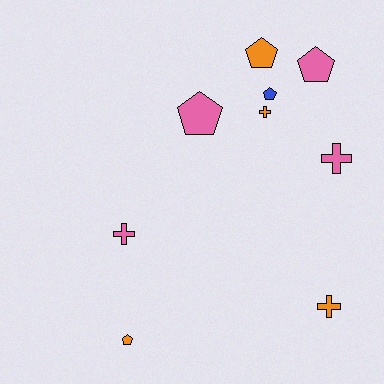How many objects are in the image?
There are 9 objects.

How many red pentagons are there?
There are no red pentagons.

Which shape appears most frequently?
Pentagon, with 5 objects.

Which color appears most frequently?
Orange, with 4 objects.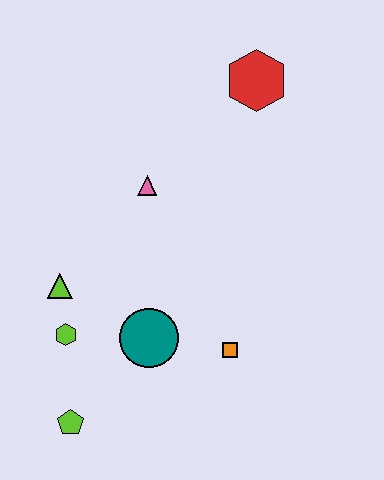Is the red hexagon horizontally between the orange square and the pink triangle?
No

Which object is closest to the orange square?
The teal circle is closest to the orange square.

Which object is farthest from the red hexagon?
The lime pentagon is farthest from the red hexagon.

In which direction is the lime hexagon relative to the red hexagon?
The lime hexagon is below the red hexagon.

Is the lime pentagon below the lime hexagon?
Yes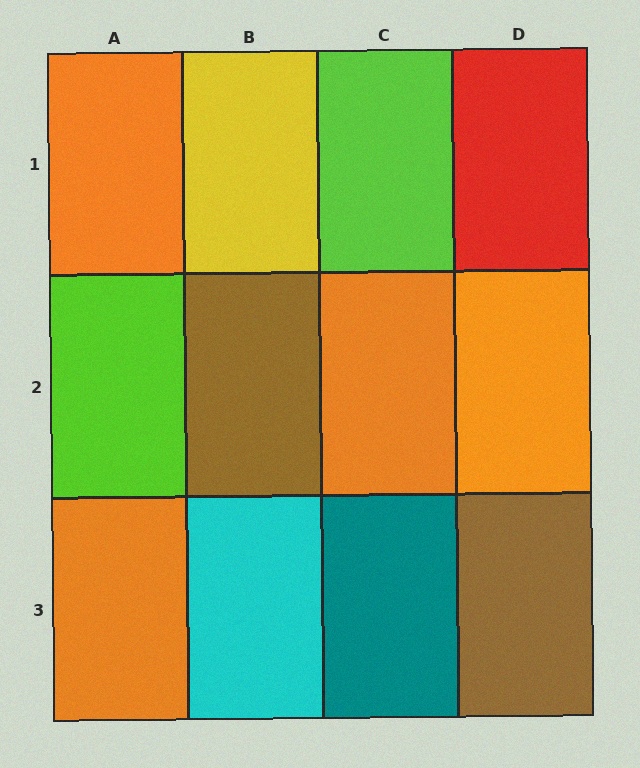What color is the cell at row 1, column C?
Lime.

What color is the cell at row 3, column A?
Orange.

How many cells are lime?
2 cells are lime.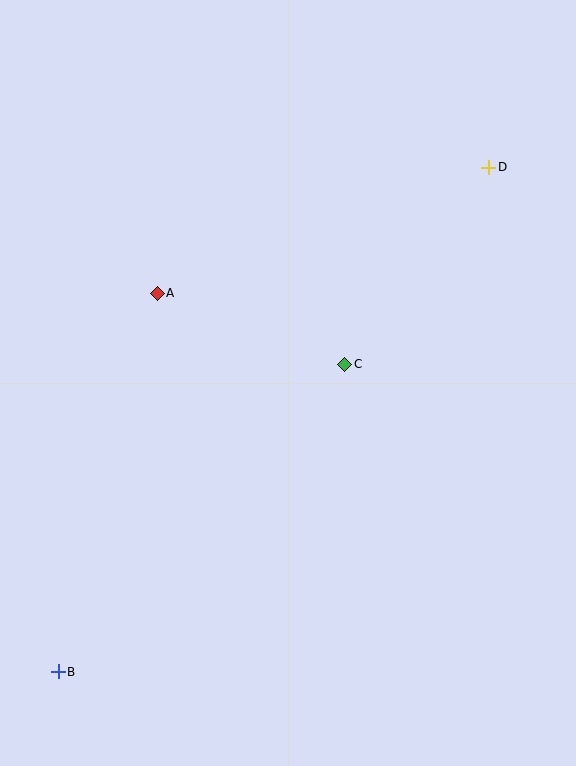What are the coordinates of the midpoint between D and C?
The midpoint between D and C is at (417, 266).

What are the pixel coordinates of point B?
Point B is at (58, 672).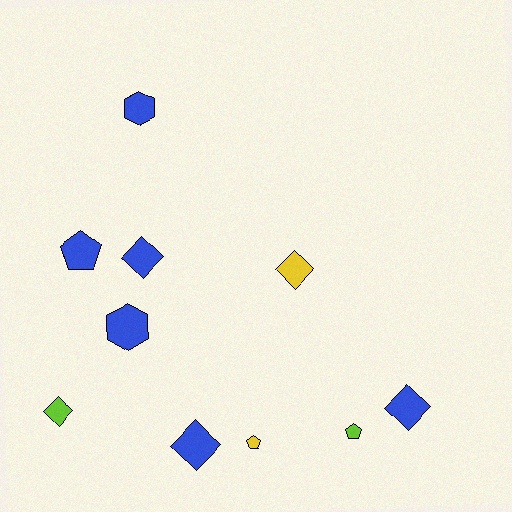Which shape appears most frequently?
Diamond, with 5 objects.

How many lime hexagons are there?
There are no lime hexagons.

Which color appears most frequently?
Blue, with 6 objects.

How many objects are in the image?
There are 10 objects.